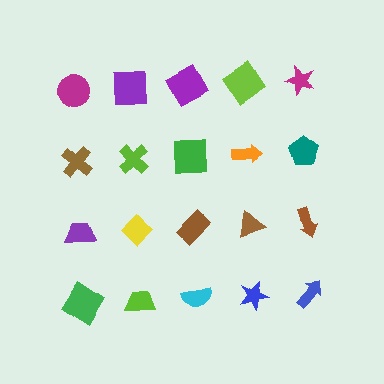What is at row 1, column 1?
A magenta circle.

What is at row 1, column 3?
A purple square.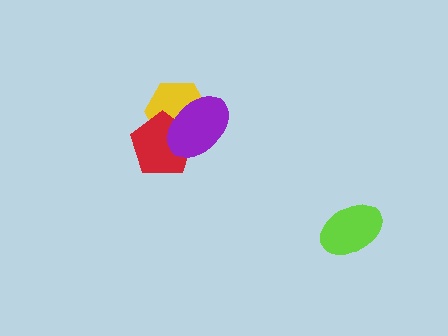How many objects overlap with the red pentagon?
2 objects overlap with the red pentagon.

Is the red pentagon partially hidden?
Yes, it is partially covered by another shape.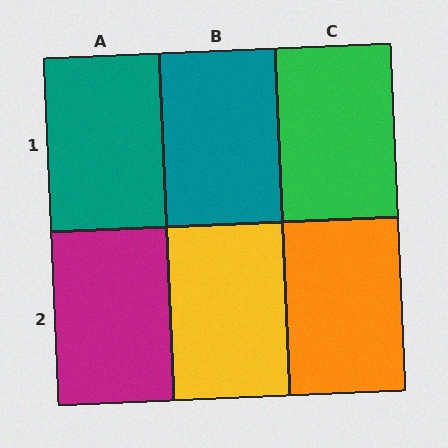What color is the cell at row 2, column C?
Orange.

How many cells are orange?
1 cell is orange.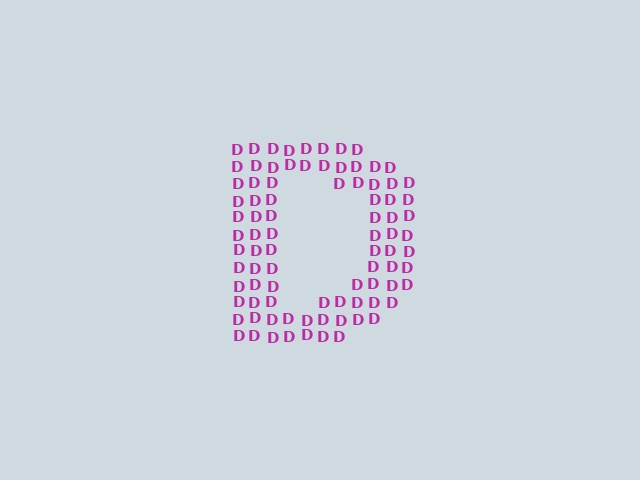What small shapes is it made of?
It is made of small letter D's.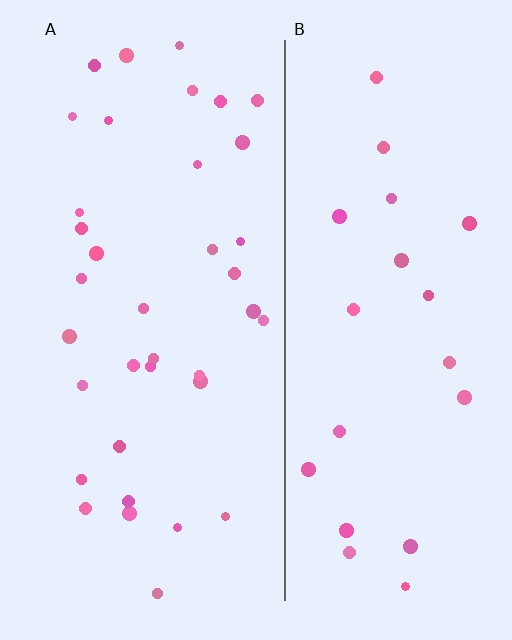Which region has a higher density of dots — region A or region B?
A (the left).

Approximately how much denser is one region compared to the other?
Approximately 1.7× — region A over region B.